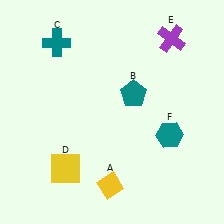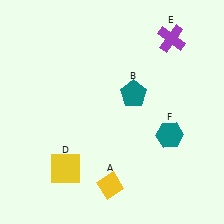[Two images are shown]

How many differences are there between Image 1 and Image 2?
There is 1 difference between the two images.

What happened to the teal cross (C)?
The teal cross (C) was removed in Image 2. It was in the top-left area of Image 1.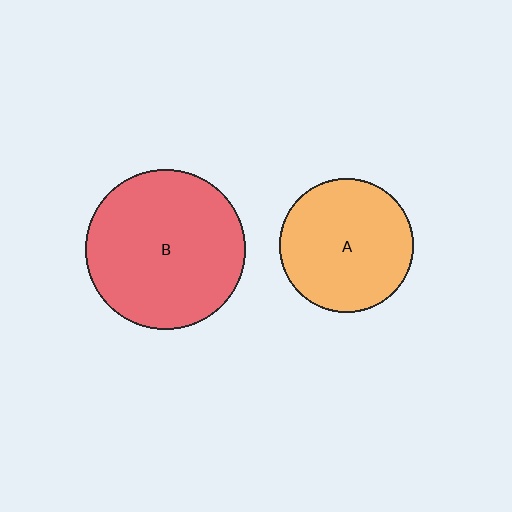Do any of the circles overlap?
No, none of the circles overlap.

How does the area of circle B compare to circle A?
Approximately 1.4 times.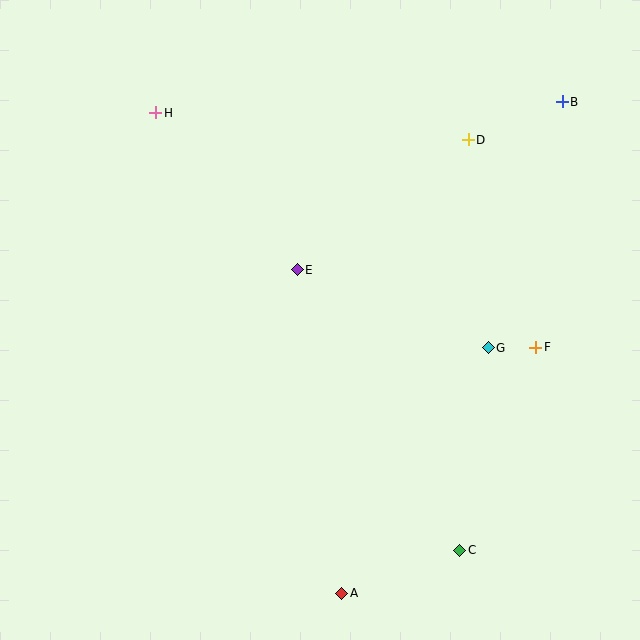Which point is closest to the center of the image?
Point E at (297, 270) is closest to the center.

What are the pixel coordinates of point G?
Point G is at (488, 348).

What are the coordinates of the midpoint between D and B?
The midpoint between D and B is at (515, 121).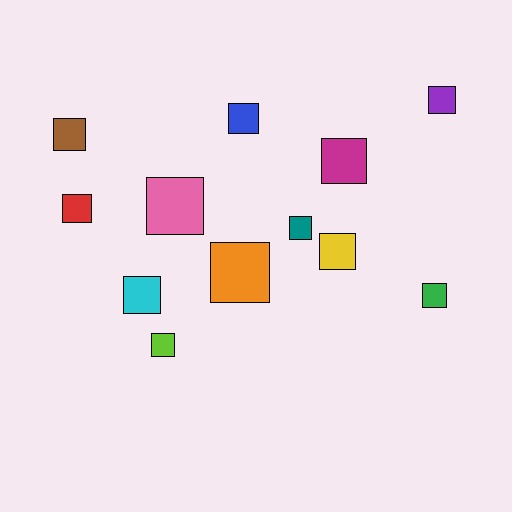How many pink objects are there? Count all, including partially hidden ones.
There is 1 pink object.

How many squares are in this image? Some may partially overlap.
There are 12 squares.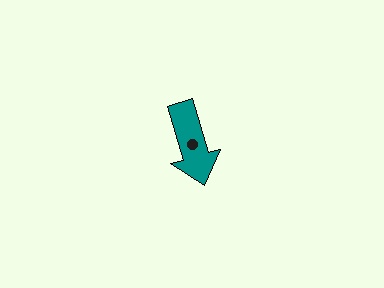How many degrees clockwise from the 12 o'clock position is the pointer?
Approximately 163 degrees.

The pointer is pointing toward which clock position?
Roughly 5 o'clock.